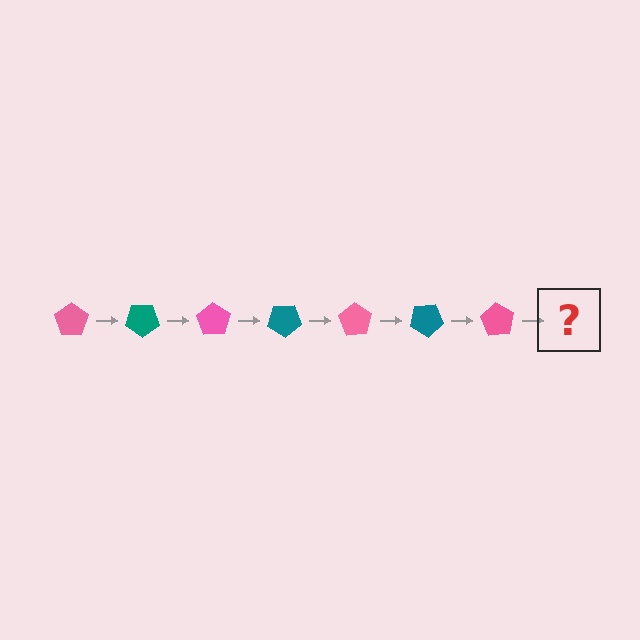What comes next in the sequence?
The next element should be a teal pentagon, rotated 245 degrees from the start.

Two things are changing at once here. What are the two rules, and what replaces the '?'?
The two rules are that it rotates 35 degrees each step and the color cycles through pink and teal. The '?' should be a teal pentagon, rotated 245 degrees from the start.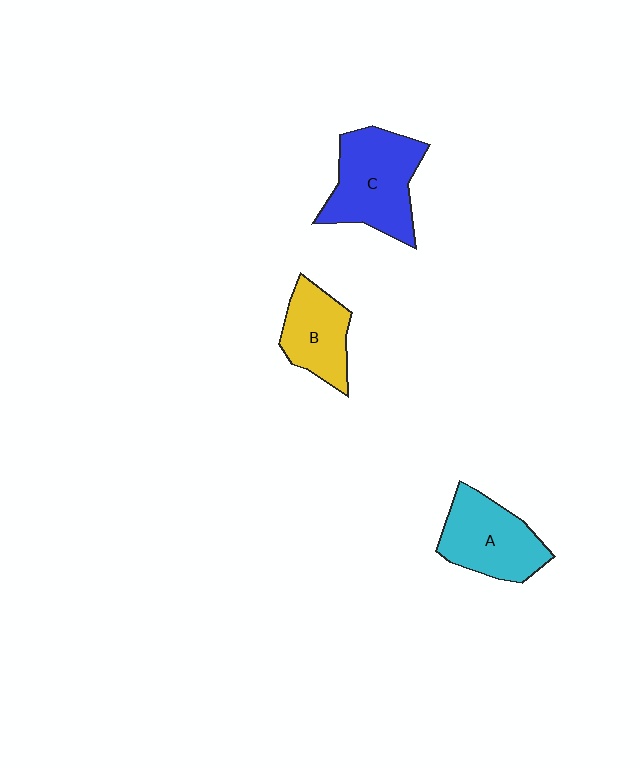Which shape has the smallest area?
Shape B (yellow).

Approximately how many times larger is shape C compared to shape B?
Approximately 1.5 times.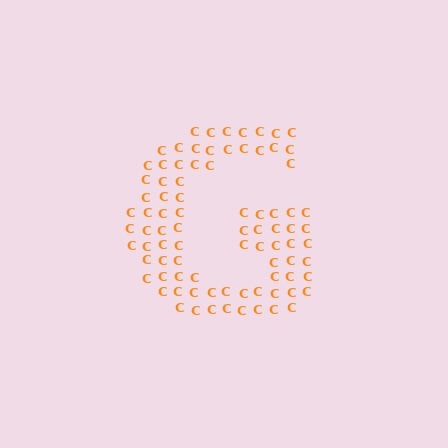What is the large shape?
The large shape is the letter G.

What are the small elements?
The small elements are letter C's.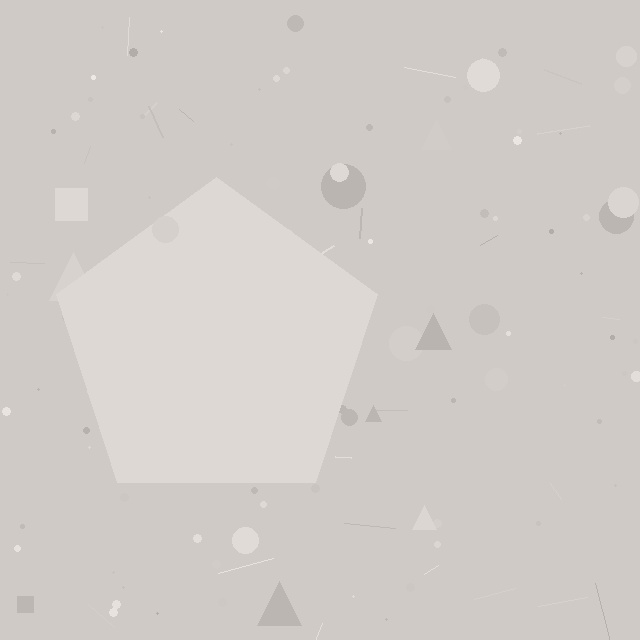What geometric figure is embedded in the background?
A pentagon is embedded in the background.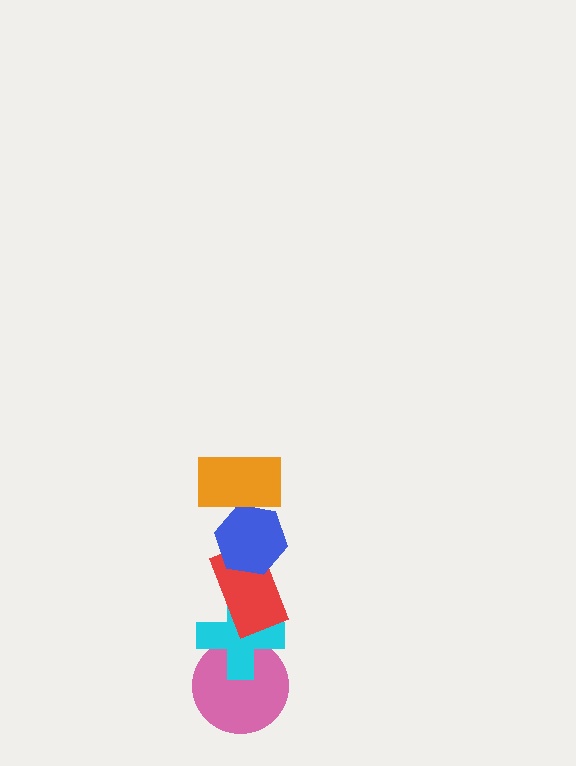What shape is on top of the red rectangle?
The blue hexagon is on top of the red rectangle.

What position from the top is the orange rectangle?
The orange rectangle is 1st from the top.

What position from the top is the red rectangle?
The red rectangle is 3rd from the top.